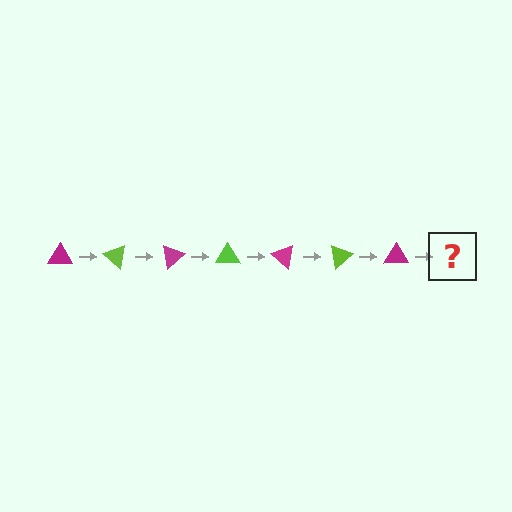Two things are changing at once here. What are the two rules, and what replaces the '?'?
The two rules are that it rotates 40 degrees each step and the color cycles through magenta and lime. The '?' should be a lime triangle, rotated 280 degrees from the start.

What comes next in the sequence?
The next element should be a lime triangle, rotated 280 degrees from the start.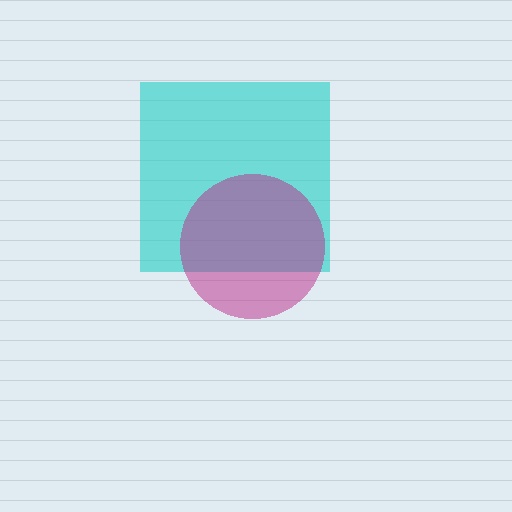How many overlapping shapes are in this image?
There are 2 overlapping shapes in the image.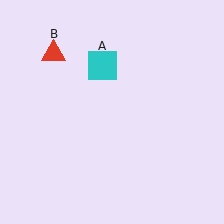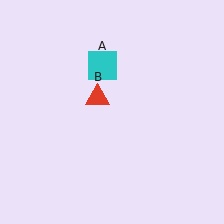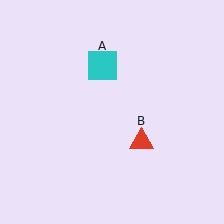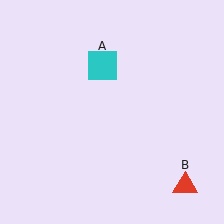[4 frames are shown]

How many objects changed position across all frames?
1 object changed position: red triangle (object B).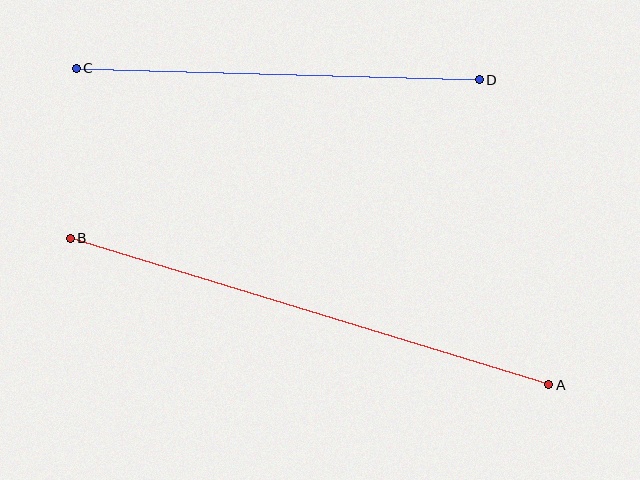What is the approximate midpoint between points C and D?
The midpoint is at approximately (278, 74) pixels.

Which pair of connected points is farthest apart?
Points A and B are farthest apart.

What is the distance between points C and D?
The distance is approximately 403 pixels.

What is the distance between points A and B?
The distance is approximately 500 pixels.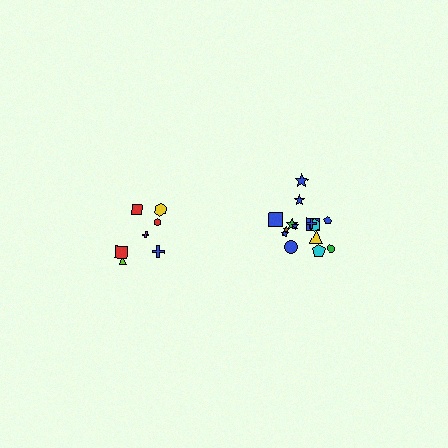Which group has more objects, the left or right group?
The right group.